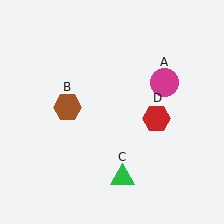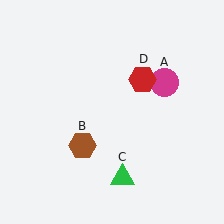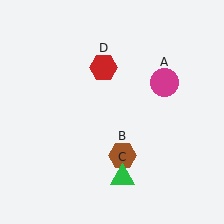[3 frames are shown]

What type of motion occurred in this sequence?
The brown hexagon (object B), red hexagon (object D) rotated counterclockwise around the center of the scene.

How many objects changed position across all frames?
2 objects changed position: brown hexagon (object B), red hexagon (object D).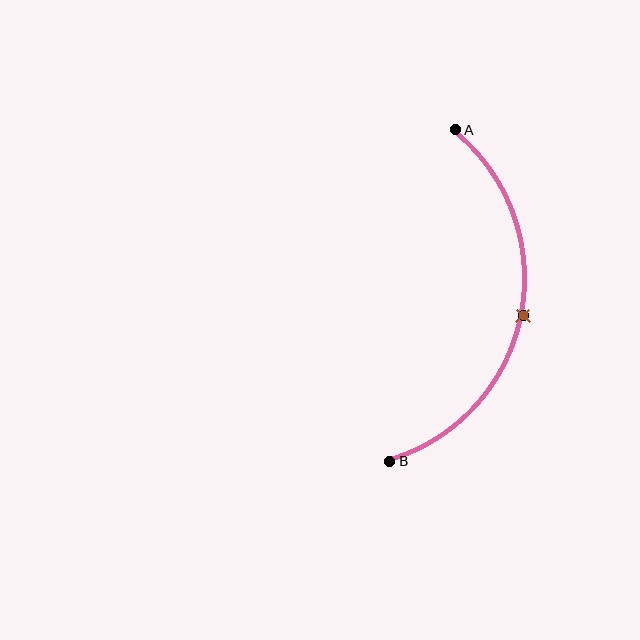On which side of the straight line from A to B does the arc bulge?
The arc bulges to the right of the straight line connecting A and B.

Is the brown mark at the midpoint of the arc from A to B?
Yes. The brown mark lies on the arc at equal arc-length from both A and B — it is the arc midpoint.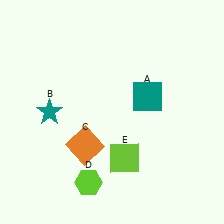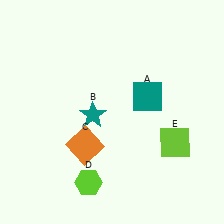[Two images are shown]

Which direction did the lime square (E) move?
The lime square (E) moved right.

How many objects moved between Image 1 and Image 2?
2 objects moved between the two images.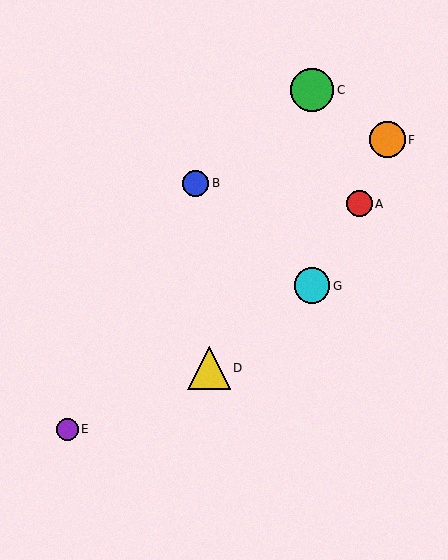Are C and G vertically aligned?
Yes, both are at x≈312.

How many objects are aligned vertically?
2 objects (C, G) are aligned vertically.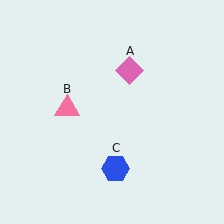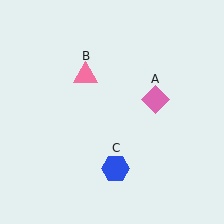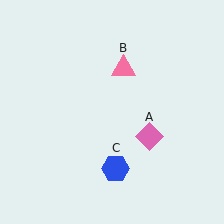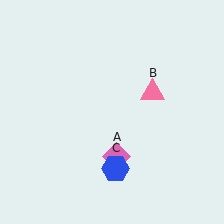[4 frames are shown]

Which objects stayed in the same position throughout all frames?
Blue hexagon (object C) remained stationary.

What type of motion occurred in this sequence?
The pink diamond (object A), pink triangle (object B) rotated clockwise around the center of the scene.